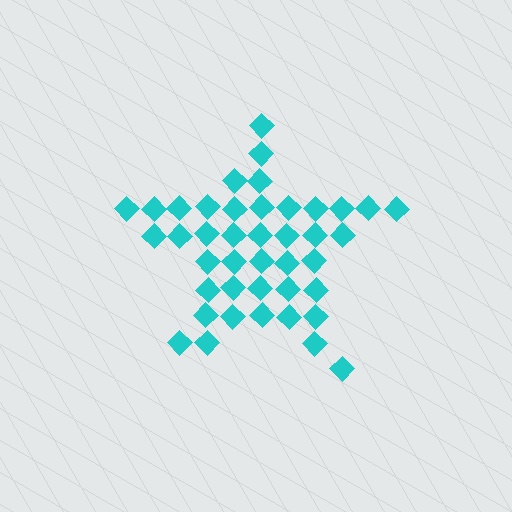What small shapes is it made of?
It is made of small diamonds.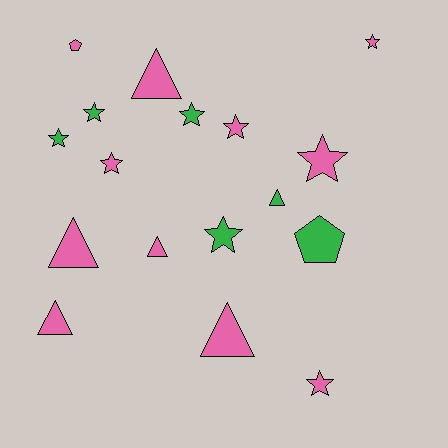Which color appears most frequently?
Pink, with 11 objects.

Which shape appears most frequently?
Star, with 9 objects.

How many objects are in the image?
There are 17 objects.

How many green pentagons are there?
There is 1 green pentagon.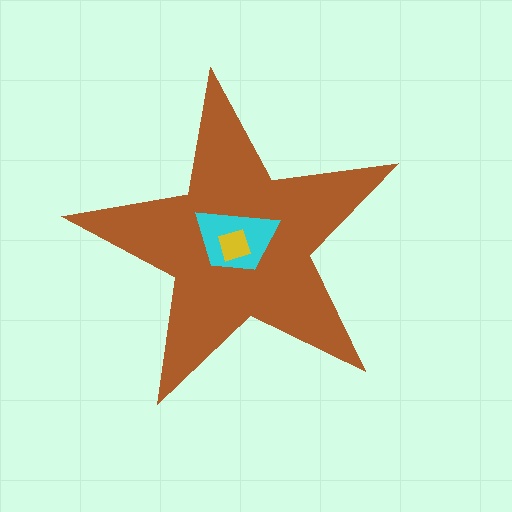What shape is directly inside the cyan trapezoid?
The yellow square.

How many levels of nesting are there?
3.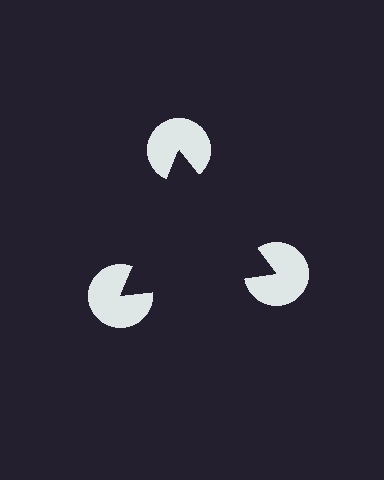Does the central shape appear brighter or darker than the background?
It typically appears slightly darker than the background, even though no actual brightness change is drawn.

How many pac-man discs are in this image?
There are 3 — one at each vertex of the illusory triangle.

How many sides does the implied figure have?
3 sides.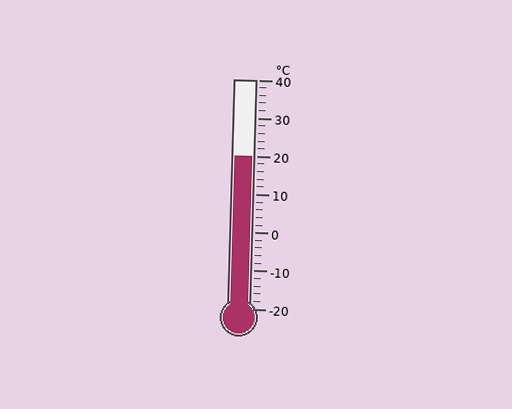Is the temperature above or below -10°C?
The temperature is above -10°C.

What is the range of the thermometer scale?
The thermometer scale ranges from -20°C to 40°C.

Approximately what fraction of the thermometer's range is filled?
The thermometer is filled to approximately 65% of its range.